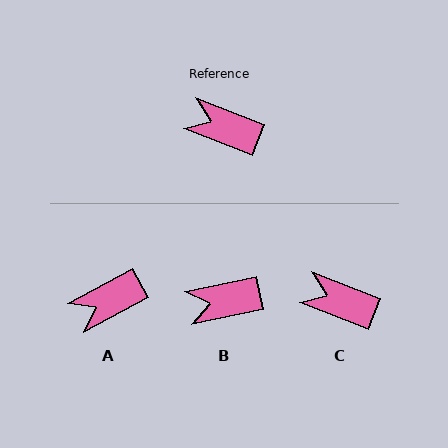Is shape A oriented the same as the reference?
No, it is off by about 50 degrees.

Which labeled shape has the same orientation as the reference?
C.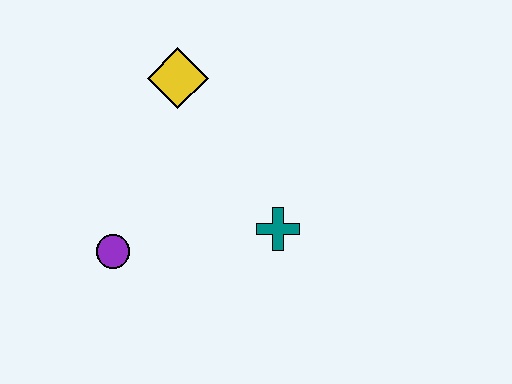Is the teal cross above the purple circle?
Yes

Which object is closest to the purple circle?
The teal cross is closest to the purple circle.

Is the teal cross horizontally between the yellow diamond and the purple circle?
No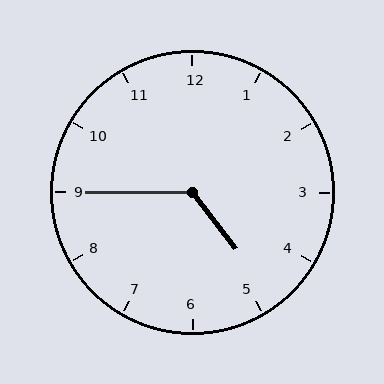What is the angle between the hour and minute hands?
Approximately 128 degrees.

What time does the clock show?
4:45.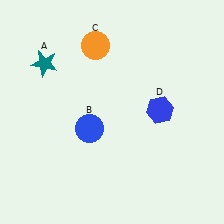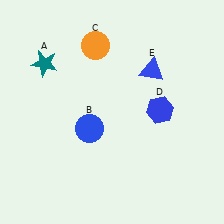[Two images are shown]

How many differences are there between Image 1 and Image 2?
There is 1 difference between the two images.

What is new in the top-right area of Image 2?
A blue triangle (E) was added in the top-right area of Image 2.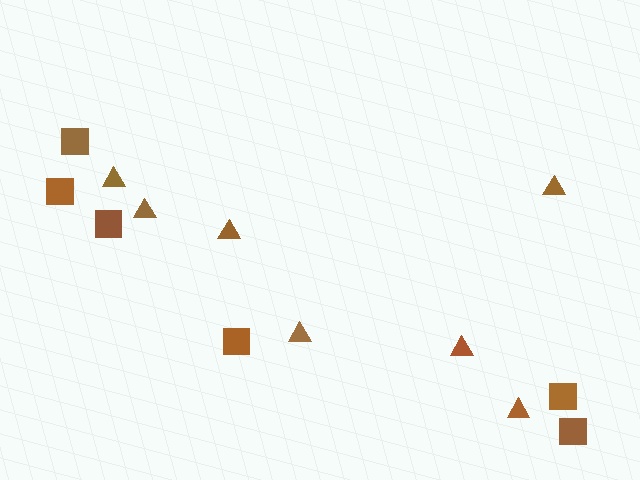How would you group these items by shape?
There are 2 groups: one group of squares (6) and one group of triangles (7).